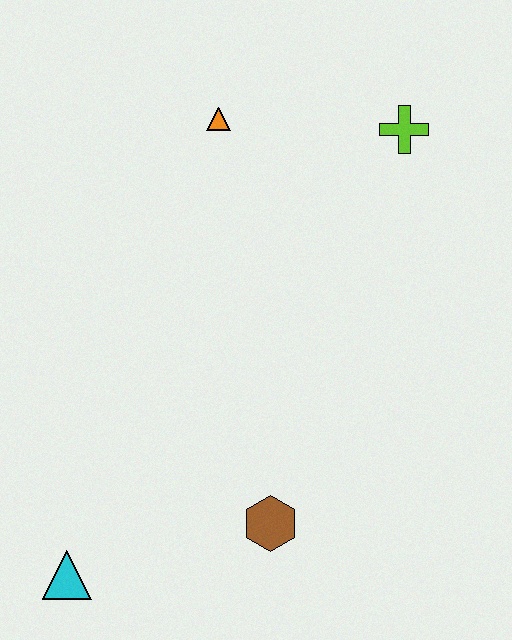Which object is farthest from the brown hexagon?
The lime cross is farthest from the brown hexagon.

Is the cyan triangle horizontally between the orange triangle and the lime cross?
No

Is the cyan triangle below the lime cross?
Yes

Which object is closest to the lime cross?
The orange triangle is closest to the lime cross.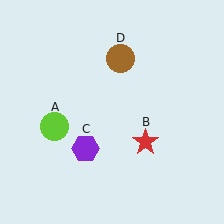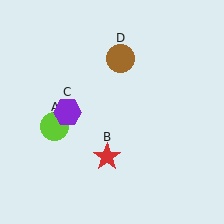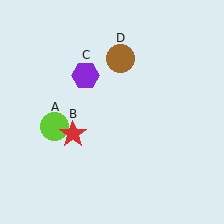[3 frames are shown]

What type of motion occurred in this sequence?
The red star (object B), purple hexagon (object C) rotated clockwise around the center of the scene.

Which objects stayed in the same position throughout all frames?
Lime circle (object A) and brown circle (object D) remained stationary.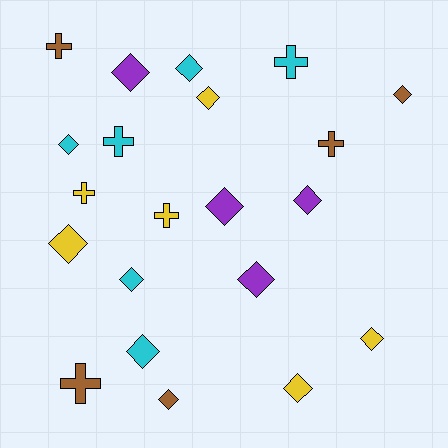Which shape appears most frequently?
Diamond, with 14 objects.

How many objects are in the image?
There are 21 objects.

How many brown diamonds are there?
There are 2 brown diamonds.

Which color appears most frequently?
Cyan, with 6 objects.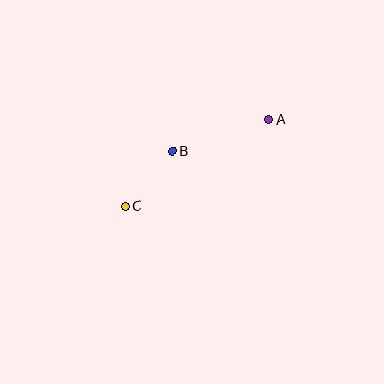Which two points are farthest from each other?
Points A and C are farthest from each other.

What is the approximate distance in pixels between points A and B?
The distance between A and B is approximately 102 pixels.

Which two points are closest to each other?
Points B and C are closest to each other.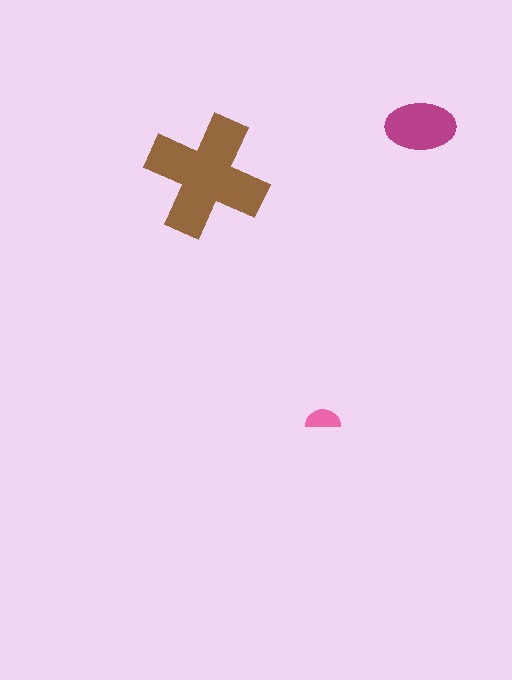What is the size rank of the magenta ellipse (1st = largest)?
2nd.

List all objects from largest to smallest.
The brown cross, the magenta ellipse, the pink semicircle.